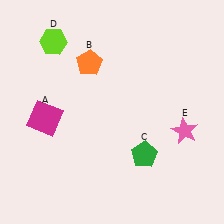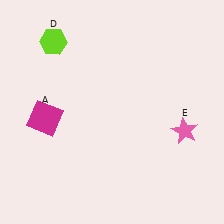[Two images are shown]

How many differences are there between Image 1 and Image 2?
There are 2 differences between the two images.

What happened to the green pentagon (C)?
The green pentagon (C) was removed in Image 2. It was in the bottom-right area of Image 1.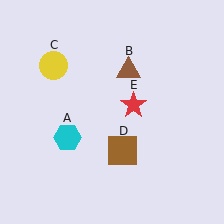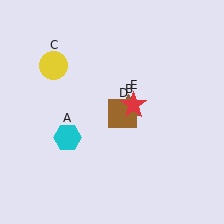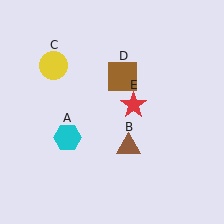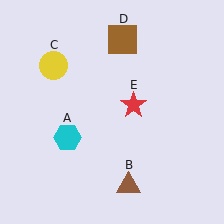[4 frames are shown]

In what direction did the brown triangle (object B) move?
The brown triangle (object B) moved down.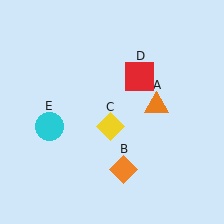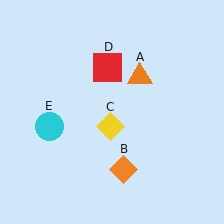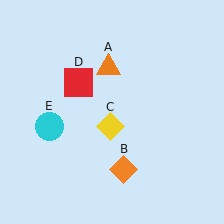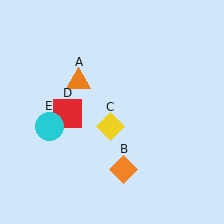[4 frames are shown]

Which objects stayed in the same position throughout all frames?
Orange diamond (object B) and yellow diamond (object C) and cyan circle (object E) remained stationary.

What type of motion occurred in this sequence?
The orange triangle (object A), red square (object D) rotated counterclockwise around the center of the scene.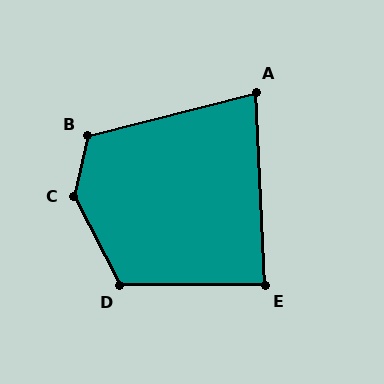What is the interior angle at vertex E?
Approximately 87 degrees (approximately right).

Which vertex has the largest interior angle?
C, at approximately 140 degrees.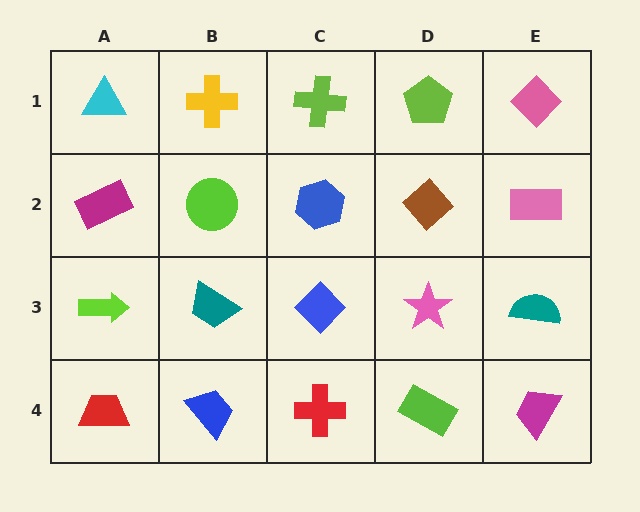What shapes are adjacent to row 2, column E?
A pink diamond (row 1, column E), a teal semicircle (row 3, column E), a brown diamond (row 2, column D).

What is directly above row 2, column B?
A yellow cross.